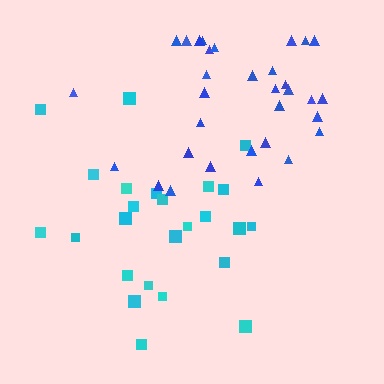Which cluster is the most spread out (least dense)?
Cyan.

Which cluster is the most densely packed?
Blue.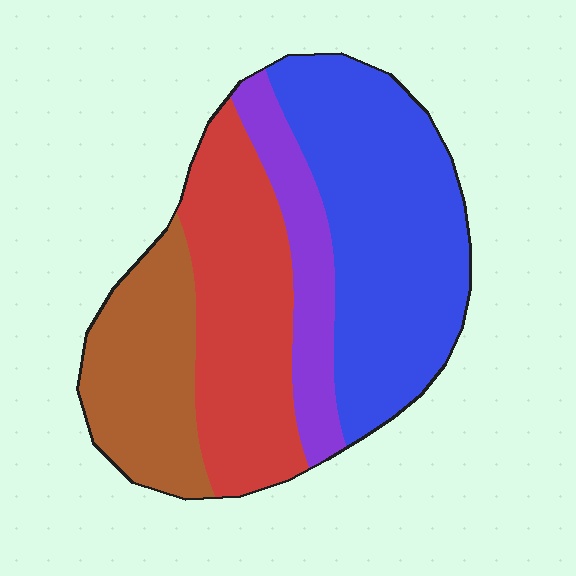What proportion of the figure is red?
Red takes up about one quarter (1/4) of the figure.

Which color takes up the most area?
Blue, at roughly 40%.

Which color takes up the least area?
Purple, at roughly 15%.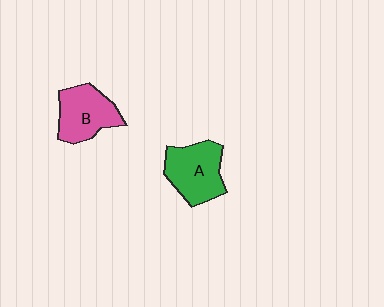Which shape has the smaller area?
Shape B (pink).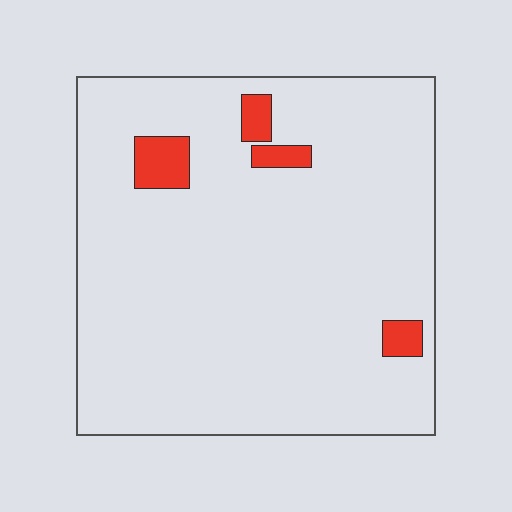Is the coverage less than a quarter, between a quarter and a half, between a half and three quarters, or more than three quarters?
Less than a quarter.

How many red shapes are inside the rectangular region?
4.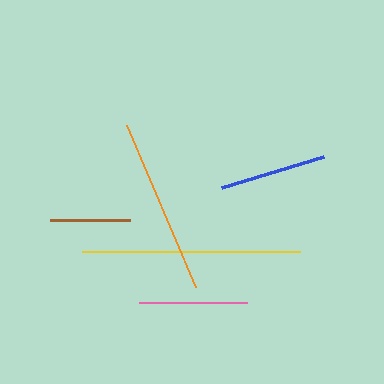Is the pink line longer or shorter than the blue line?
The pink line is longer than the blue line.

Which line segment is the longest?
The yellow line is the longest at approximately 218 pixels.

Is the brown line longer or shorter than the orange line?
The orange line is longer than the brown line.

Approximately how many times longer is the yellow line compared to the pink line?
The yellow line is approximately 2.0 times the length of the pink line.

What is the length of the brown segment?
The brown segment is approximately 80 pixels long.